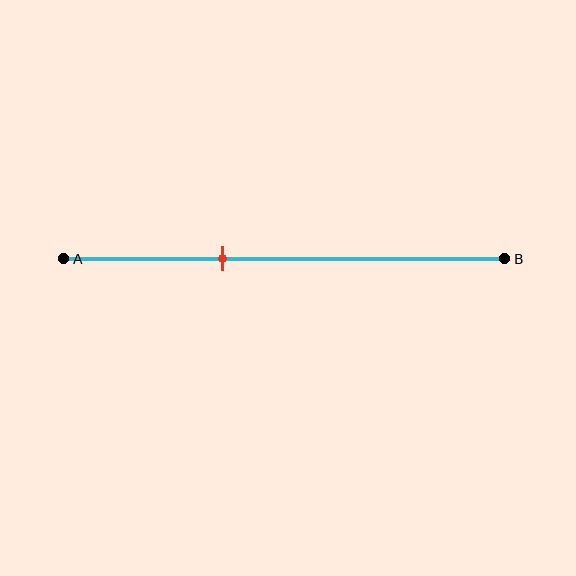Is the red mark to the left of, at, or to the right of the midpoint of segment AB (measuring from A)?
The red mark is to the left of the midpoint of segment AB.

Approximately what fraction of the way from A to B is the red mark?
The red mark is approximately 35% of the way from A to B.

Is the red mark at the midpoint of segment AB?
No, the mark is at about 35% from A, not at the 50% midpoint.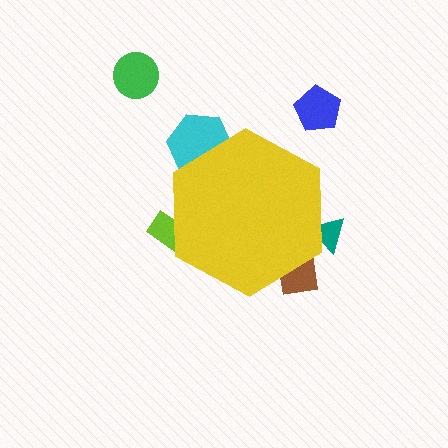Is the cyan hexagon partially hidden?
Yes, the cyan hexagon is partially hidden behind the yellow hexagon.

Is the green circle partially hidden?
No, the green circle is fully visible.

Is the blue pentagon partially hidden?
No, the blue pentagon is fully visible.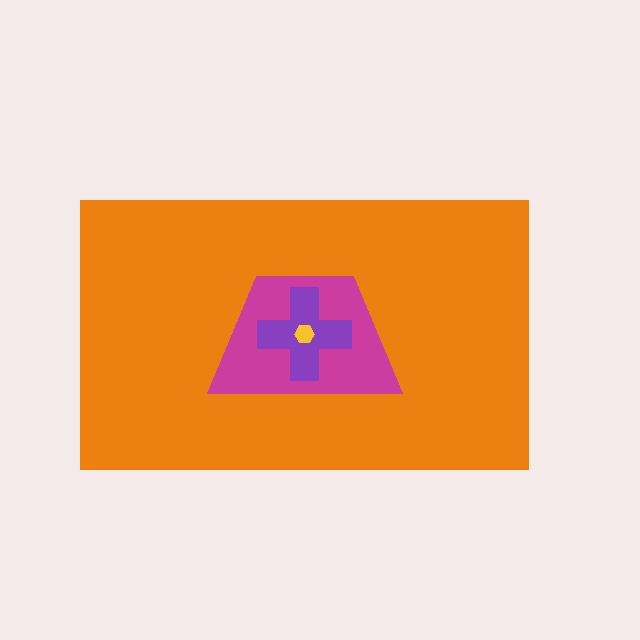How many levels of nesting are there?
4.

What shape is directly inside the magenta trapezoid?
The purple cross.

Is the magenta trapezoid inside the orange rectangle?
Yes.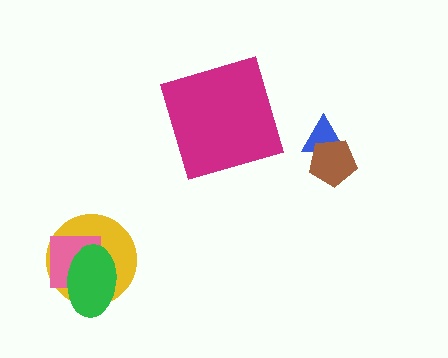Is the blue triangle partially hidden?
Yes, it is partially covered by another shape.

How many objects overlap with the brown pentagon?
1 object overlaps with the brown pentagon.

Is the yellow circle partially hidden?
Yes, it is partially covered by another shape.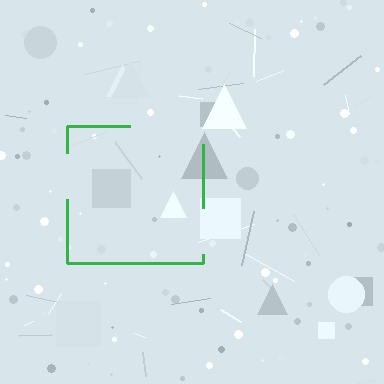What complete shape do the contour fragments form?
The contour fragments form a square.